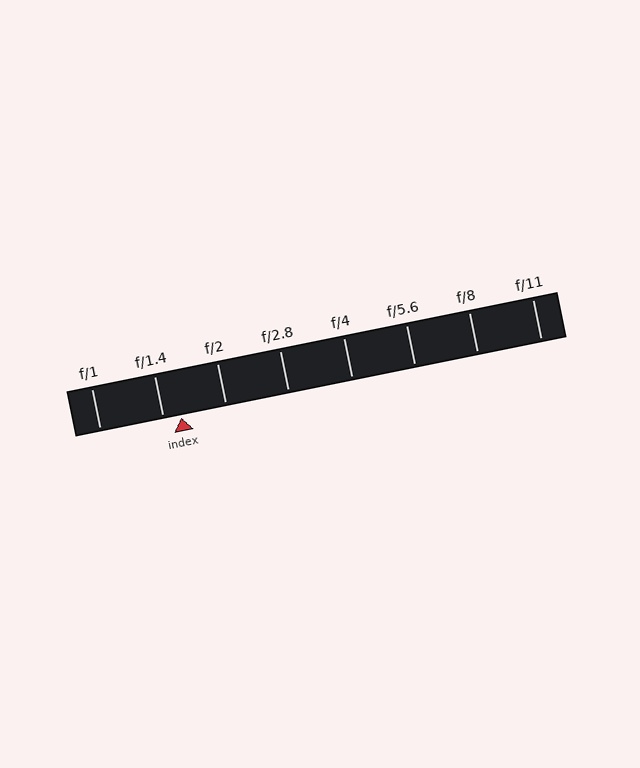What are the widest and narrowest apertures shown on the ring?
The widest aperture shown is f/1 and the narrowest is f/11.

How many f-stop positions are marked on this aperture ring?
There are 8 f-stop positions marked.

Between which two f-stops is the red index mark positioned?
The index mark is between f/1.4 and f/2.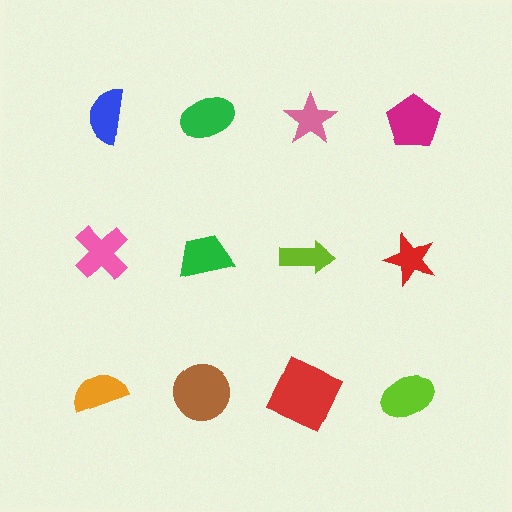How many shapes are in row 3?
4 shapes.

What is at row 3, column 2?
A brown circle.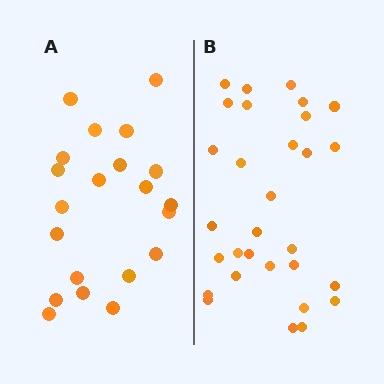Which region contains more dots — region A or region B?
Region B (the right region) has more dots.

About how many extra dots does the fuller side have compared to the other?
Region B has roughly 8 or so more dots than region A.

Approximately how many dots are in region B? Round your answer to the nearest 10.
About 30 dots.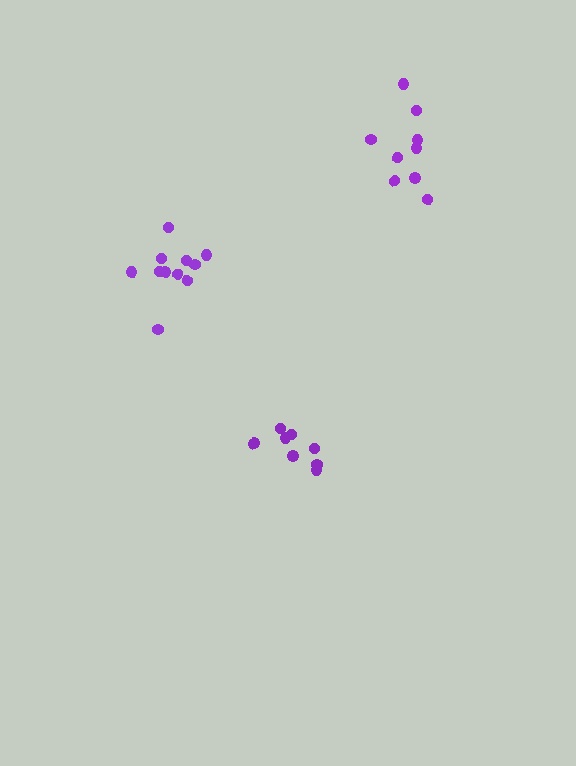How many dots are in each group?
Group 1: 8 dots, Group 2: 9 dots, Group 3: 11 dots (28 total).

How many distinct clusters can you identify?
There are 3 distinct clusters.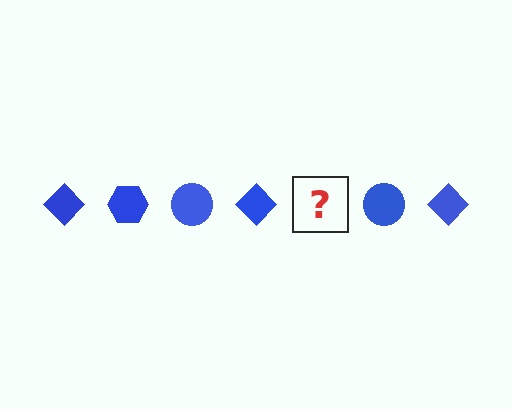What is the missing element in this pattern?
The missing element is a blue hexagon.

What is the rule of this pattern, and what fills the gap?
The rule is that the pattern cycles through diamond, hexagon, circle shapes in blue. The gap should be filled with a blue hexagon.